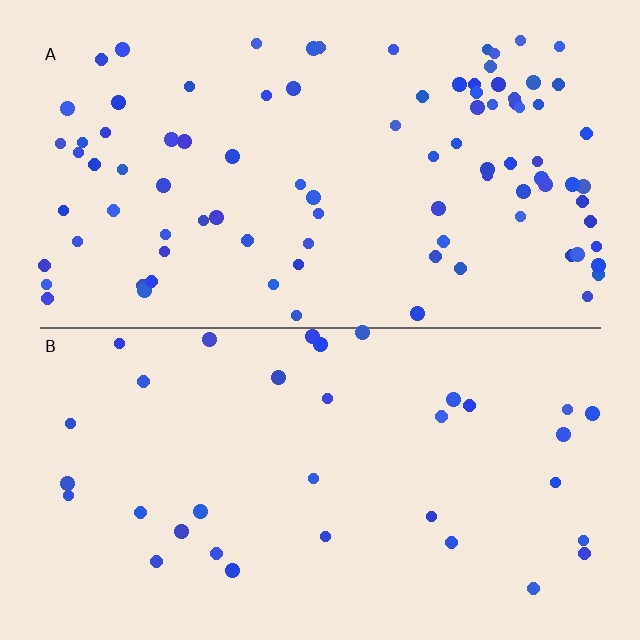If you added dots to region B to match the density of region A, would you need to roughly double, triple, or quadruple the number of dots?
Approximately triple.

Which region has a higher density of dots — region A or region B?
A (the top).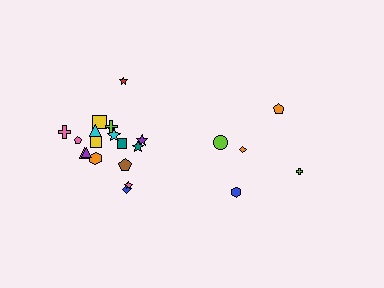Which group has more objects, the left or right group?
The left group.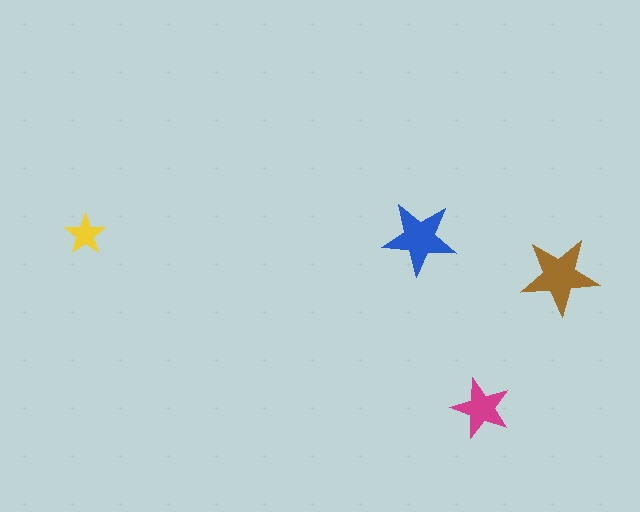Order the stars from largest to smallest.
the brown one, the blue one, the magenta one, the yellow one.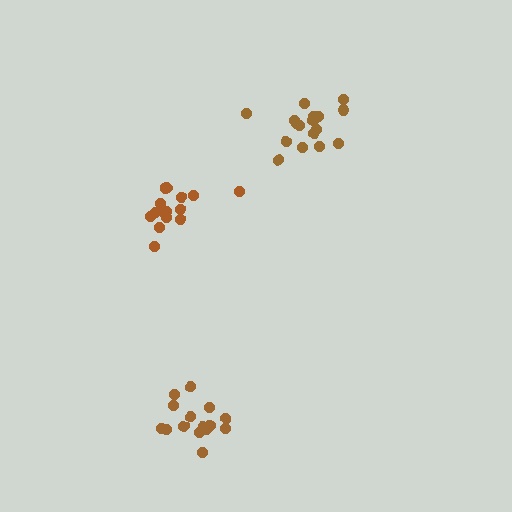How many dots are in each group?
Group 1: 15 dots, Group 2: 15 dots, Group 3: 17 dots (47 total).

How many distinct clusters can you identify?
There are 3 distinct clusters.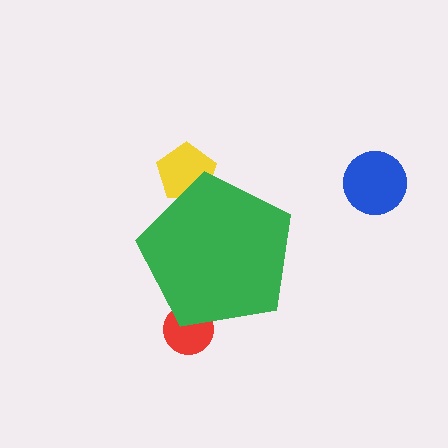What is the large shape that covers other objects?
A green pentagon.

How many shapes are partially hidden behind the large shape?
2 shapes are partially hidden.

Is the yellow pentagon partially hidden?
Yes, the yellow pentagon is partially hidden behind the green pentagon.